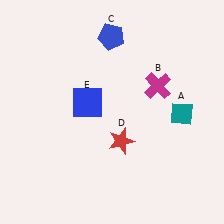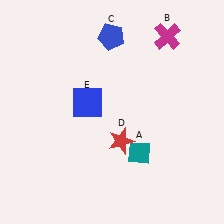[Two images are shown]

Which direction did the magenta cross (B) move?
The magenta cross (B) moved up.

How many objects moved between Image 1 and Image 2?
2 objects moved between the two images.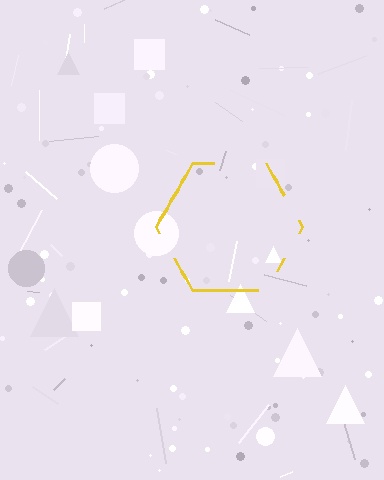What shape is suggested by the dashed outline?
The dashed outline suggests a hexagon.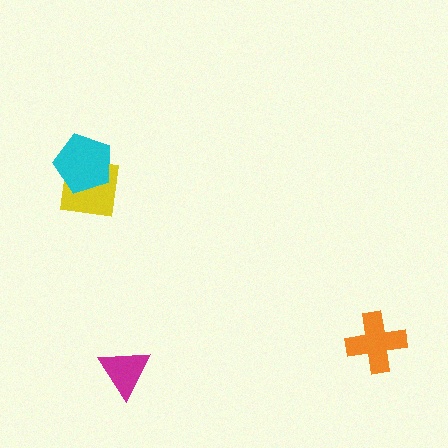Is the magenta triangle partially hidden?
No, no other shape covers it.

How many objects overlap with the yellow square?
1 object overlaps with the yellow square.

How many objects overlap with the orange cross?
0 objects overlap with the orange cross.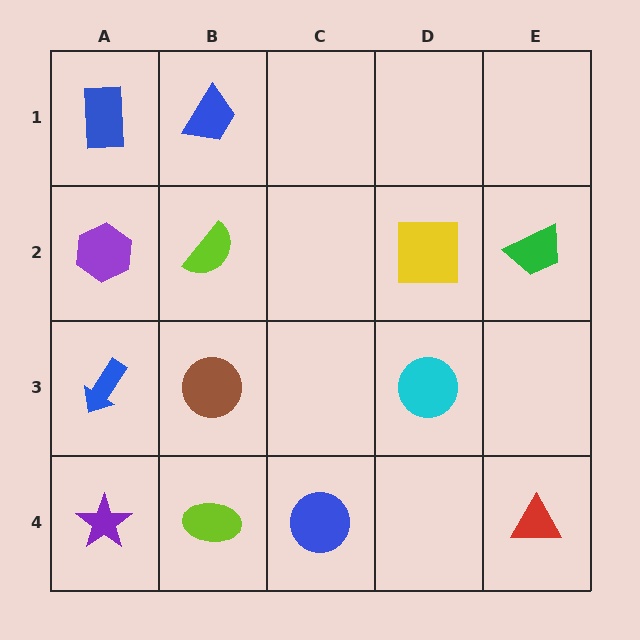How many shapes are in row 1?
2 shapes.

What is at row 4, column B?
A lime ellipse.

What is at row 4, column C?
A blue circle.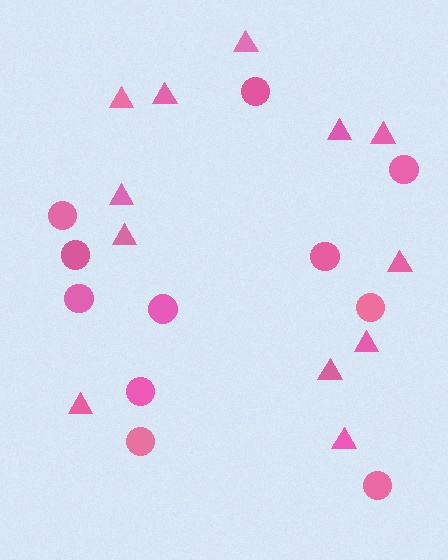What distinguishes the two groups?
There are 2 groups: one group of circles (11) and one group of triangles (12).